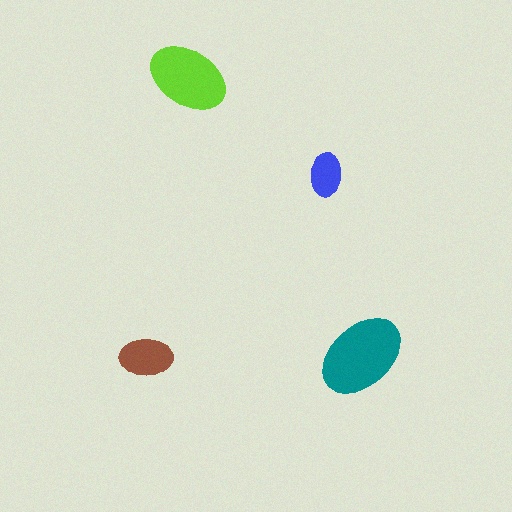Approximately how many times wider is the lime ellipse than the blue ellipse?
About 2 times wider.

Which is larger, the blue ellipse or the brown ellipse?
The brown one.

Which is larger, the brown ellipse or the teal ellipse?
The teal one.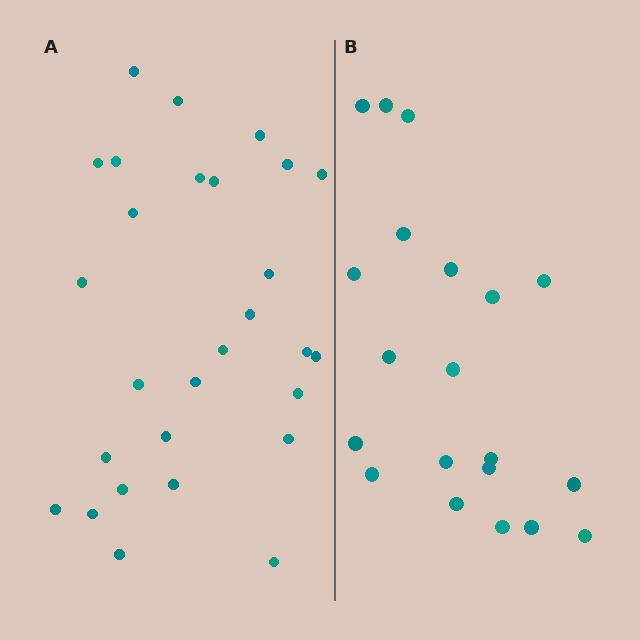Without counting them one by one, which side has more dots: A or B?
Region A (the left region) has more dots.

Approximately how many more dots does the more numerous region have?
Region A has roughly 8 or so more dots than region B.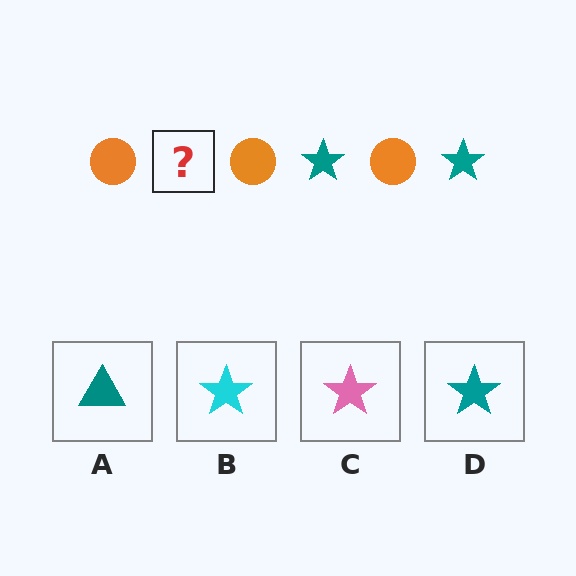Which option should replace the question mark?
Option D.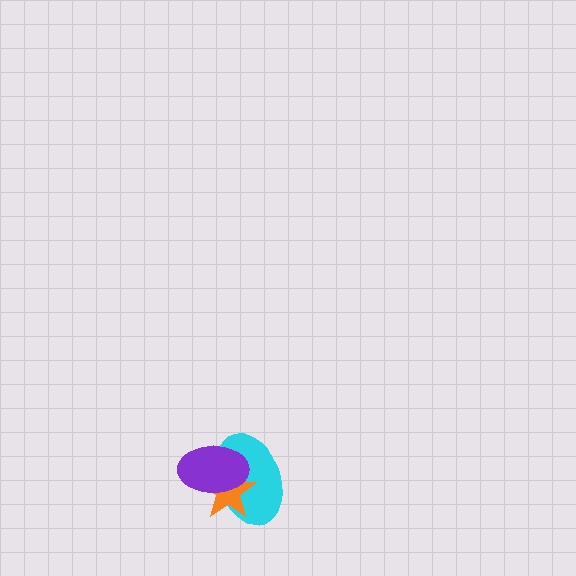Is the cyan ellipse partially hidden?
Yes, it is partially covered by another shape.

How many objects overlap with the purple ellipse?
2 objects overlap with the purple ellipse.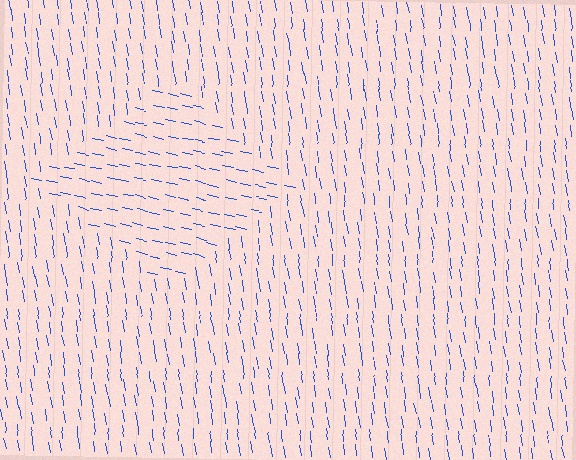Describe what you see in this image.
The image is filled with small blue line segments. A diamond region in the image has lines oriented differently from the surrounding lines, creating a visible texture boundary.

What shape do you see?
I see a diamond.